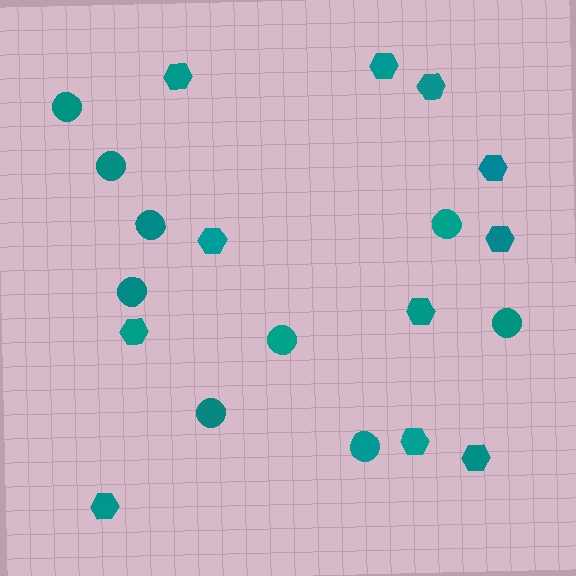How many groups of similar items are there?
There are 2 groups: one group of hexagons (11) and one group of circles (9).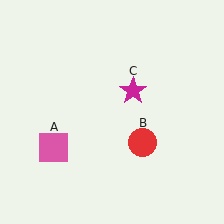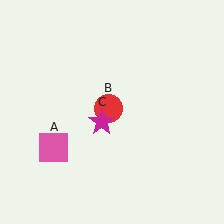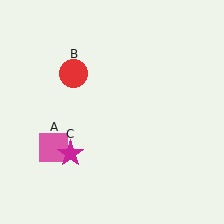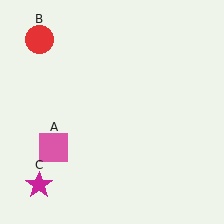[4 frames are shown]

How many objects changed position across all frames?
2 objects changed position: red circle (object B), magenta star (object C).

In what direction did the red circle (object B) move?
The red circle (object B) moved up and to the left.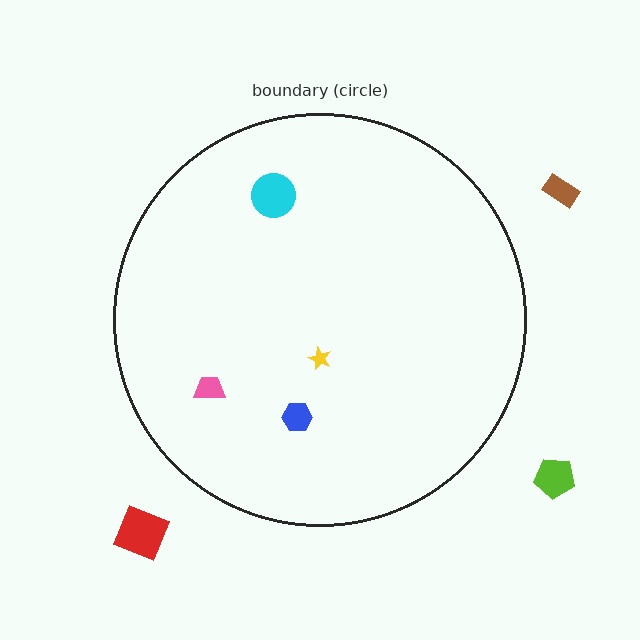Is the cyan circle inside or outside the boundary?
Inside.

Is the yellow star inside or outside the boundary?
Inside.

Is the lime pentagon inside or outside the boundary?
Outside.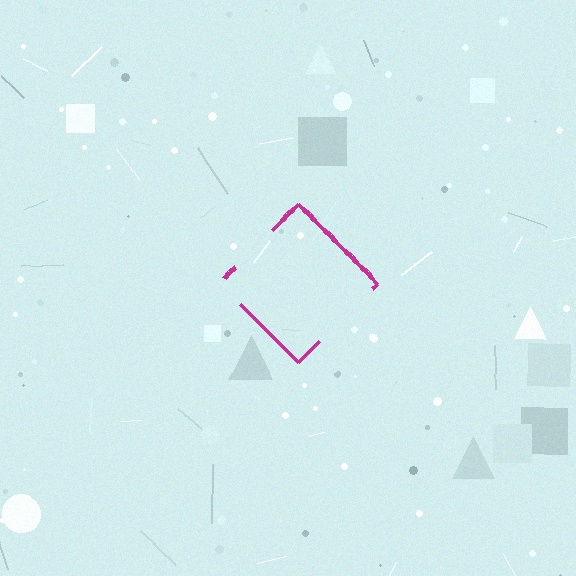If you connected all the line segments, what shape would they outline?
They would outline a diamond.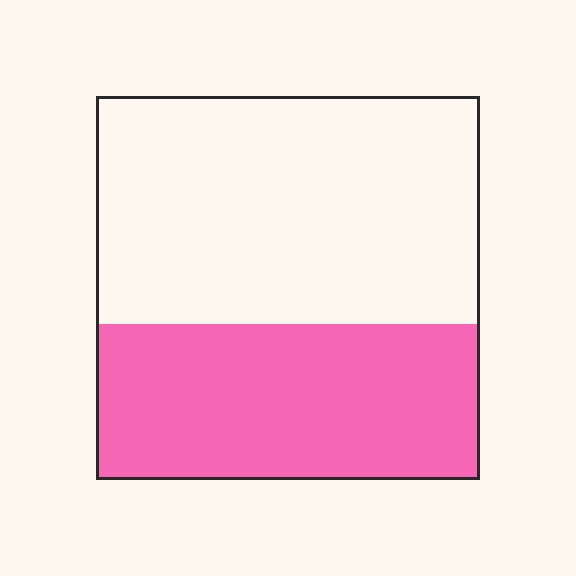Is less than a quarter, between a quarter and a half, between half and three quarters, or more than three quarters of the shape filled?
Between a quarter and a half.